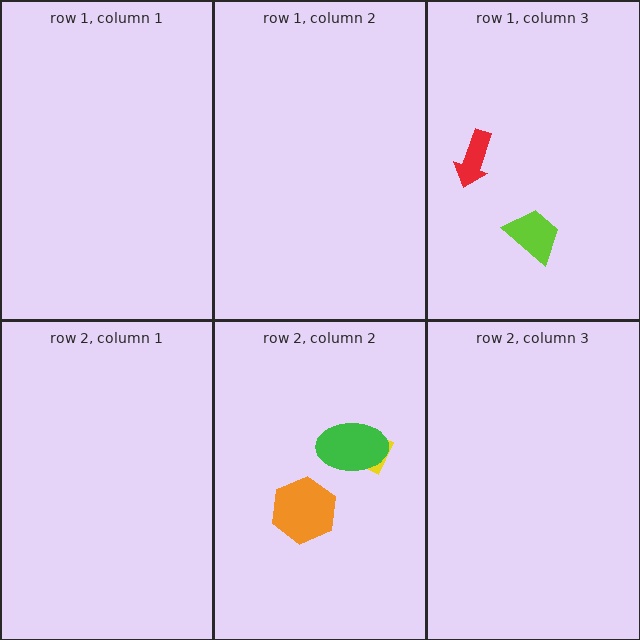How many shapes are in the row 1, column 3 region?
2.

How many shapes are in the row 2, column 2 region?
3.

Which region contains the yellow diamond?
The row 2, column 2 region.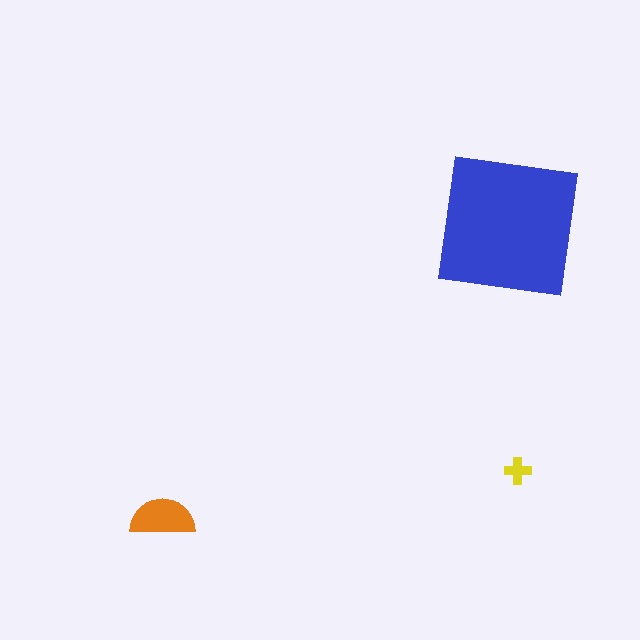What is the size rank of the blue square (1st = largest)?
1st.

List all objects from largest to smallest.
The blue square, the orange semicircle, the yellow cross.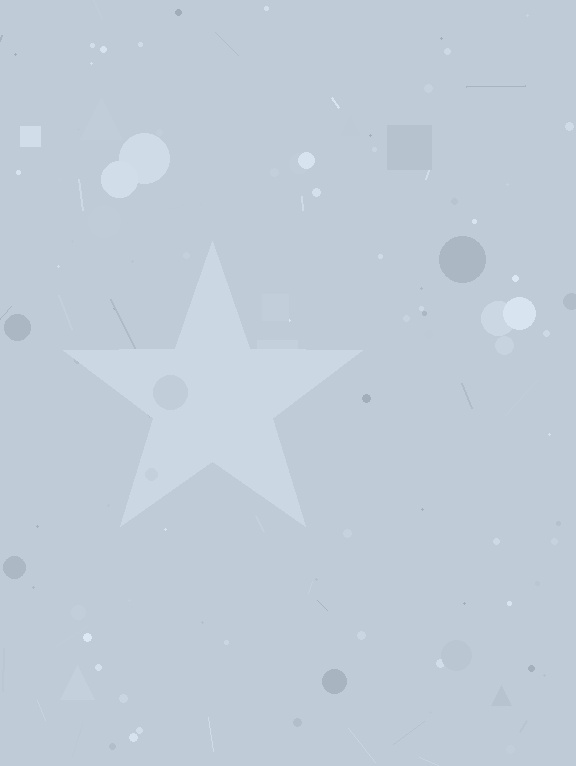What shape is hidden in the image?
A star is hidden in the image.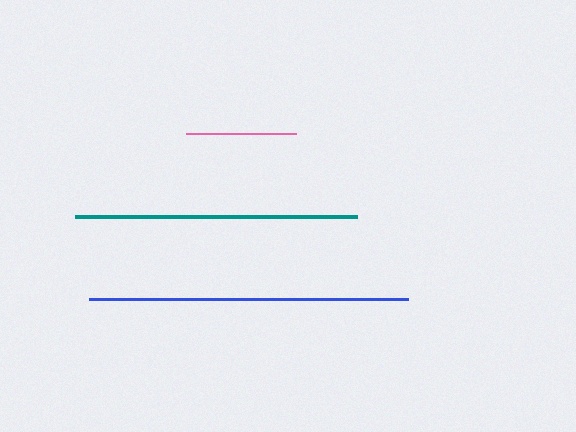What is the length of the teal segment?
The teal segment is approximately 281 pixels long.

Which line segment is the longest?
The blue line is the longest at approximately 319 pixels.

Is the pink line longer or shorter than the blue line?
The blue line is longer than the pink line.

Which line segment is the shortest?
The pink line is the shortest at approximately 110 pixels.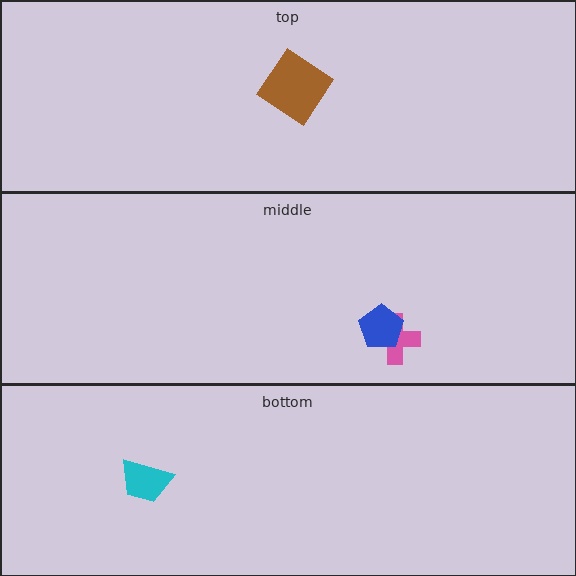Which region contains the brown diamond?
The top region.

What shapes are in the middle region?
The pink cross, the blue pentagon.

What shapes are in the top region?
The brown diamond.